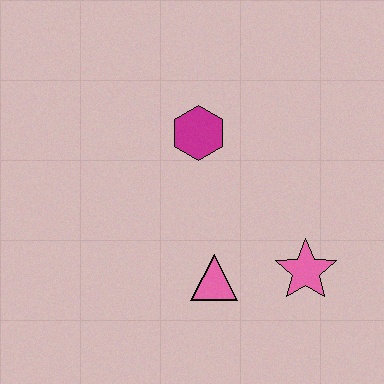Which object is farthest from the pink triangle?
The magenta hexagon is farthest from the pink triangle.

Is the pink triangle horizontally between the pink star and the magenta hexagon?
Yes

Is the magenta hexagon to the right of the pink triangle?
No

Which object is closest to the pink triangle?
The pink star is closest to the pink triangle.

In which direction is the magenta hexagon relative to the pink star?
The magenta hexagon is above the pink star.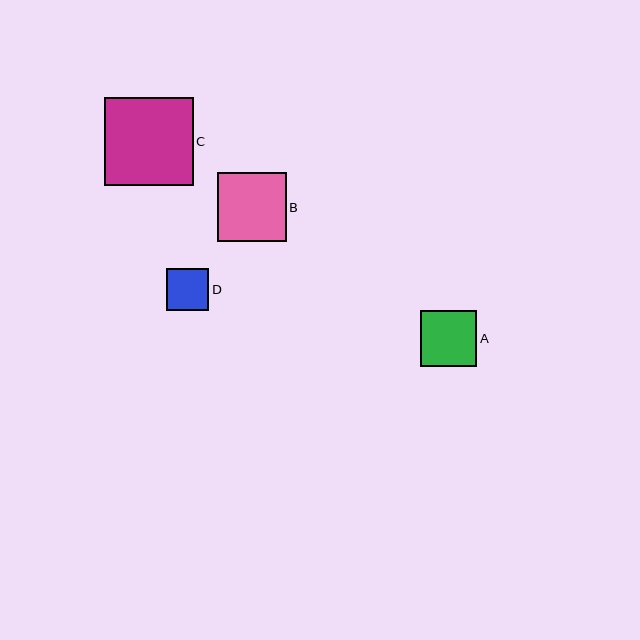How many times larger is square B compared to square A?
Square B is approximately 1.2 times the size of square A.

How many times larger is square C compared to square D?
Square C is approximately 2.1 times the size of square D.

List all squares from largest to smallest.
From largest to smallest: C, B, A, D.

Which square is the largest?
Square C is the largest with a size of approximately 88 pixels.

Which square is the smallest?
Square D is the smallest with a size of approximately 43 pixels.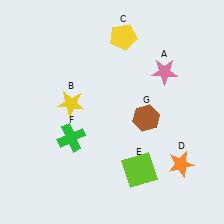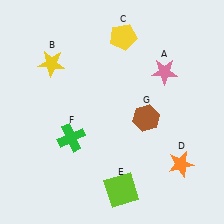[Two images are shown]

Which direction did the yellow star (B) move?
The yellow star (B) moved up.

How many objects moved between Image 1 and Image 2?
2 objects moved between the two images.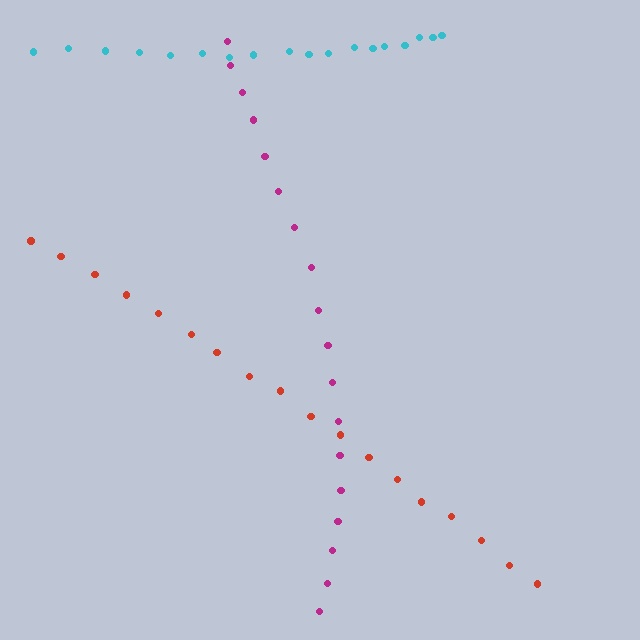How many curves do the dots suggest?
There are 3 distinct paths.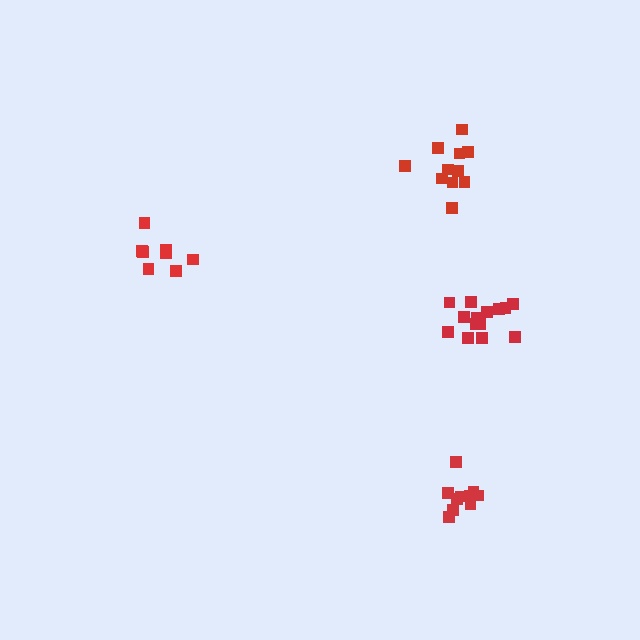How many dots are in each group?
Group 1: 14 dots, Group 2: 8 dots, Group 3: 11 dots, Group 4: 10 dots (43 total).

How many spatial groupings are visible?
There are 4 spatial groupings.